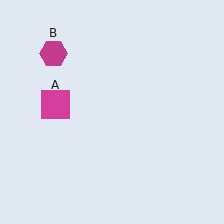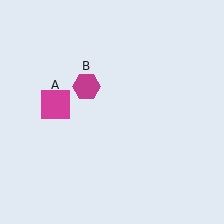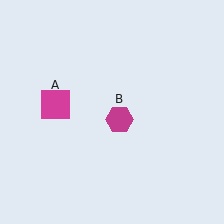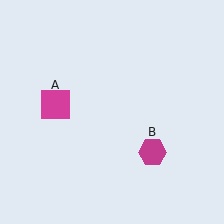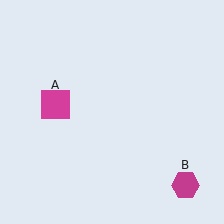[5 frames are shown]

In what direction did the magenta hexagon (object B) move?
The magenta hexagon (object B) moved down and to the right.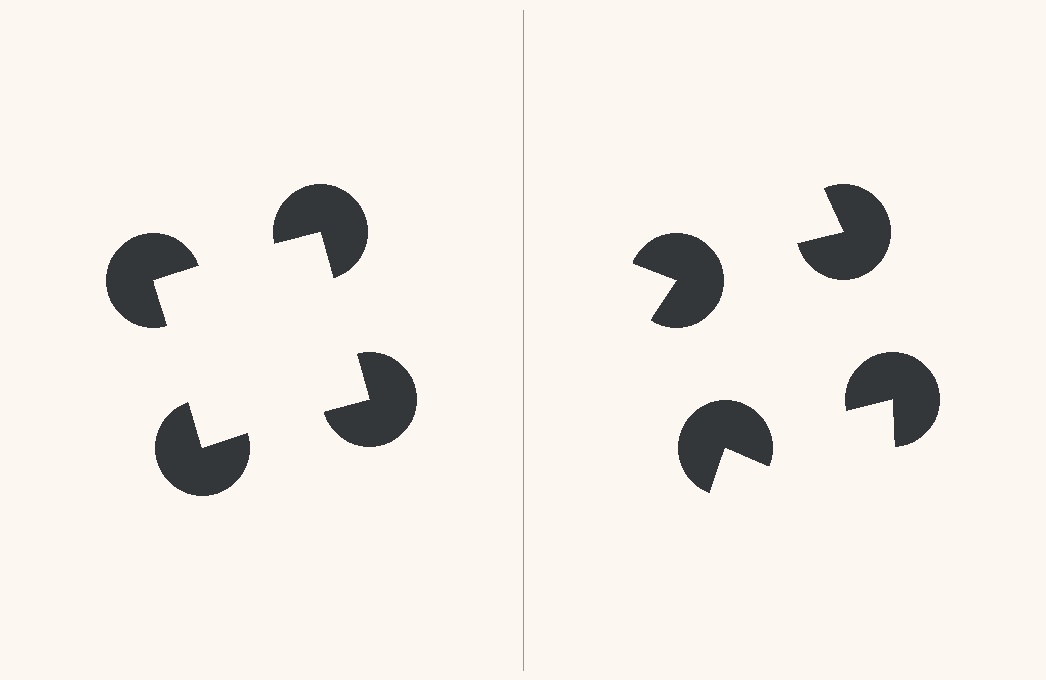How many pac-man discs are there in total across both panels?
8 — 4 on each side.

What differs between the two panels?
The pac-man discs are positioned identically on both sides; only the wedge orientations differ. On the left they align to a square; on the right they are misaligned.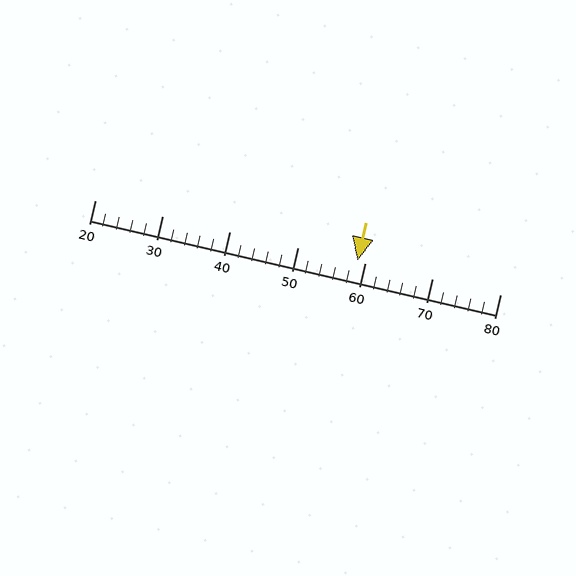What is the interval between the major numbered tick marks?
The major tick marks are spaced 10 units apart.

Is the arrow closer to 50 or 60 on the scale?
The arrow is closer to 60.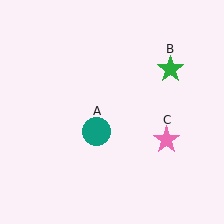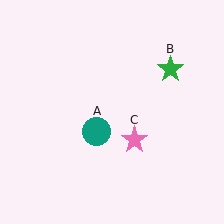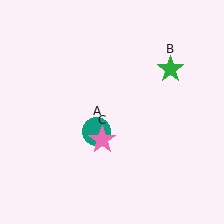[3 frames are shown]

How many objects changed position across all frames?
1 object changed position: pink star (object C).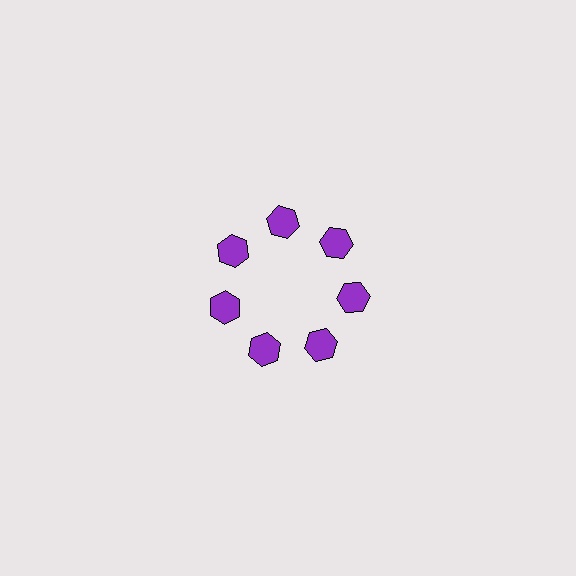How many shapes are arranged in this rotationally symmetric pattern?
There are 7 shapes, arranged in 7 groups of 1.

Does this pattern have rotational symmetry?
Yes, this pattern has 7-fold rotational symmetry. It looks the same after rotating 51 degrees around the center.